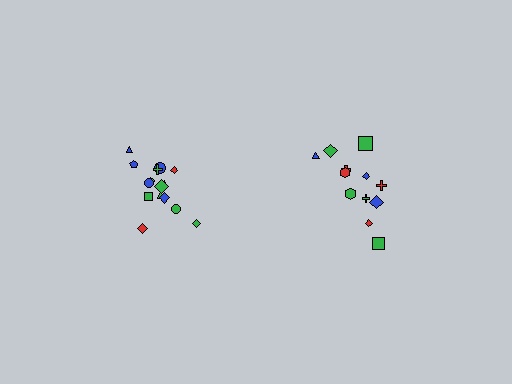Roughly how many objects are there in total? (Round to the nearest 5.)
Roughly 25 objects in total.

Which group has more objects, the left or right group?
The left group.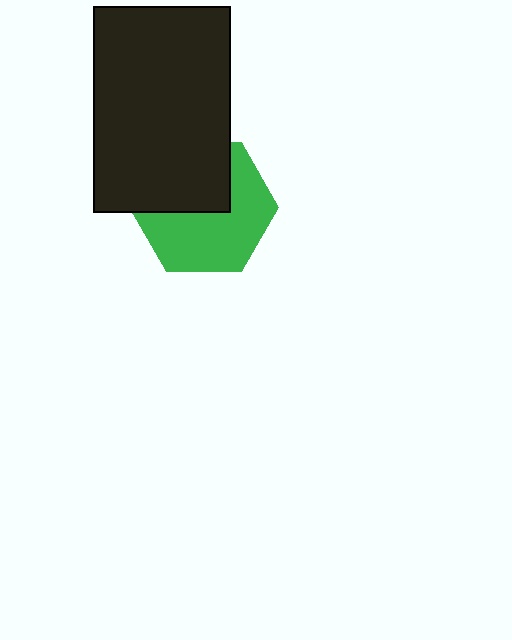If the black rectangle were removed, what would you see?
You would see the complete green hexagon.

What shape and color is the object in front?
The object in front is a black rectangle.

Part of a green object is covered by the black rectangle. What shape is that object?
It is a hexagon.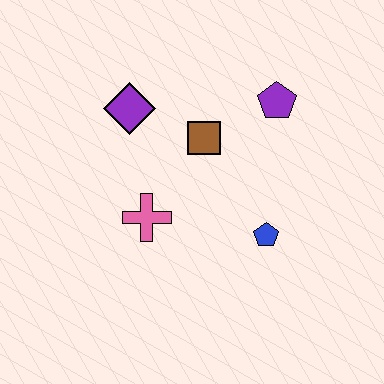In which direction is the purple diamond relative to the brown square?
The purple diamond is to the left of the brown square.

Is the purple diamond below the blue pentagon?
No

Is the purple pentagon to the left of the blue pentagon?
No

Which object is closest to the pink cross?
The brown square is closest to the pink cross.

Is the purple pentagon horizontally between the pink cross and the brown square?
No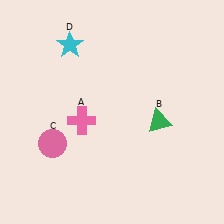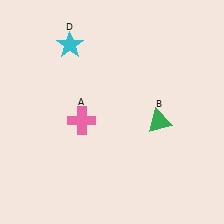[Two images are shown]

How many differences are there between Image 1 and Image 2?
There is 1 difference between the two images.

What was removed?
The pink circle (C) was removed in Image 2.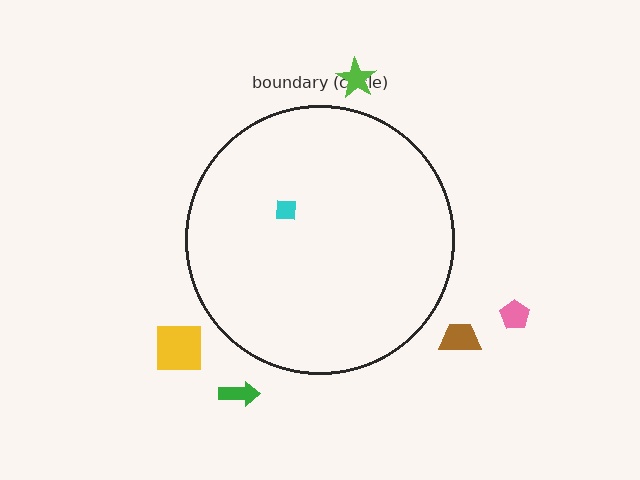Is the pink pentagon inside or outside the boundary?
Outside.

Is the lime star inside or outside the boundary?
Outside.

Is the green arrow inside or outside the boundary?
Outside.